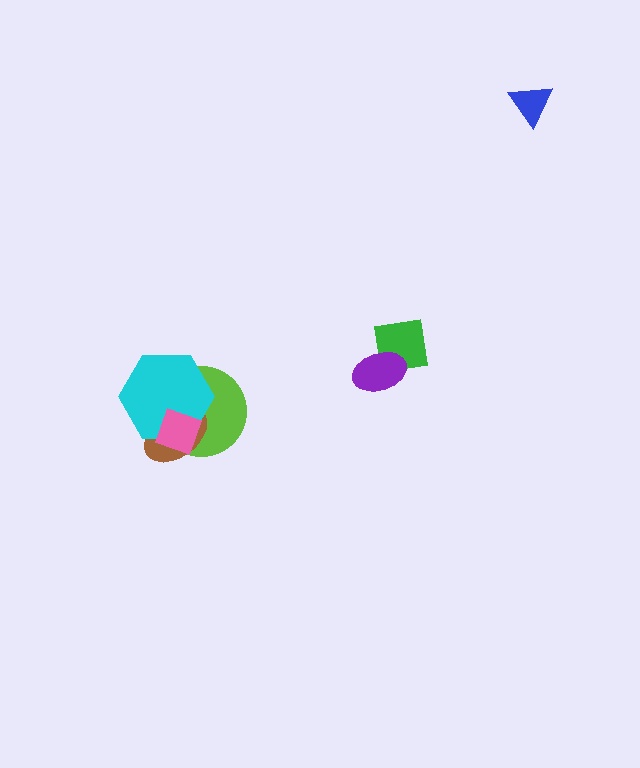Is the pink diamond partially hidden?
No, no other shape covers it.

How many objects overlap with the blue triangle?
0 objects overlap with the blue triangle.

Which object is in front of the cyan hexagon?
The pink diamond is in front of the cyan hexagon.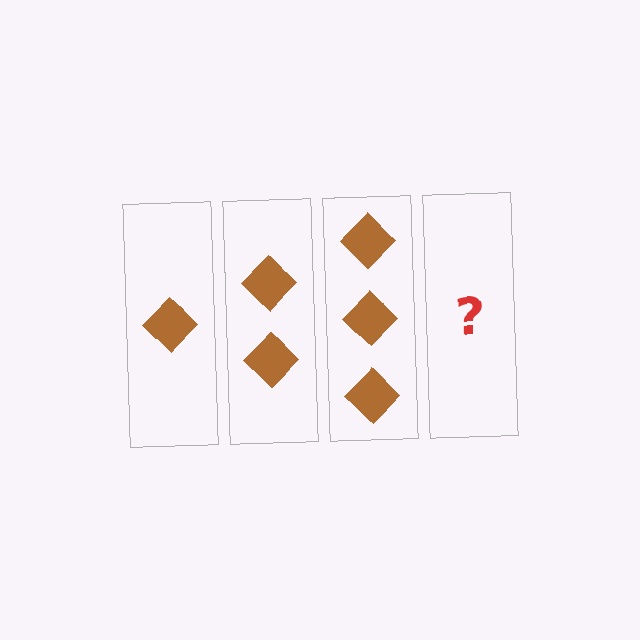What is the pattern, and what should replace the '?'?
The pattern is that each step adds one more diamond. The '?' should be 4 diamonds.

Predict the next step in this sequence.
The next step is 4 diamonds.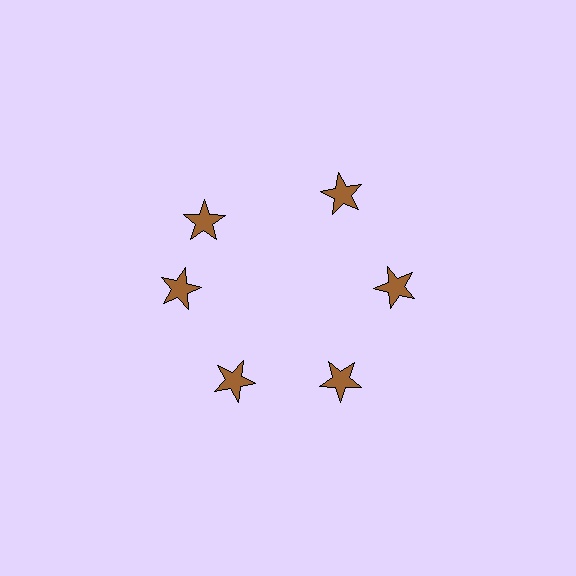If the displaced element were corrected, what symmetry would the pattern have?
It would have 6-fold rotational symmetry — the pattern would map onto itself every 60 degrees.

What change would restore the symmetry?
The symmetry would be restored by rotating it back into even spacing with its neighbors so that all 6 stars sit at equal angles and equal distance from the center.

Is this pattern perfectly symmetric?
No. The 6 brown stars are arranged in a ring, but one element near the 11 o'clock position is rotated out of alignment along the ring, breaking the 6-fold rotational symmetry.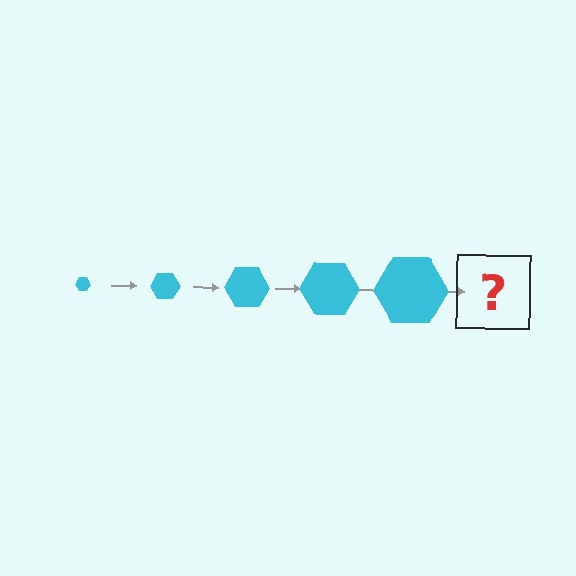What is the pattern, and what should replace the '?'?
The pattern is that the hexagon gets progressively larger each step. The '?' should be a cyan hexagon, larger than the previous one.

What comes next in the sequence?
The next element should be a cyan hexagon, larger than the previous one.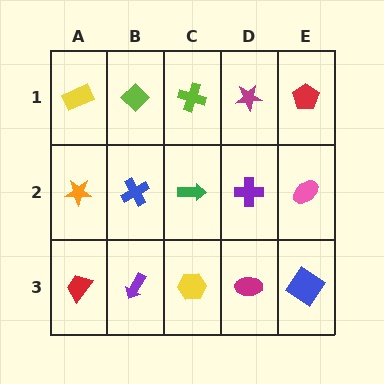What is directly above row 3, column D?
A purple cross.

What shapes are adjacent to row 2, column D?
A magenta star (row 1, column D), a magenta ellipse (row 3, column D), a green arrow (row 2, column C), a pink ellipse (row 2, column E).